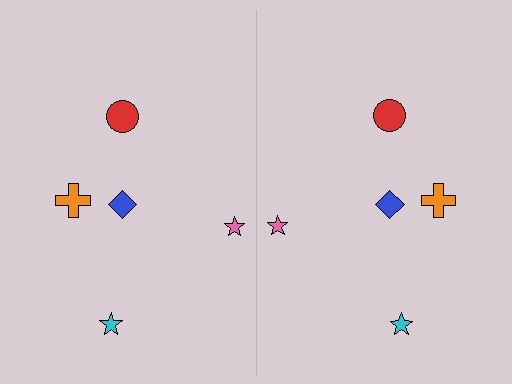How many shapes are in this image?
There are 10 shapes in this image.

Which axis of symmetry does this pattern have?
The pattern has a vertical axis of symmetry running through the center of the image.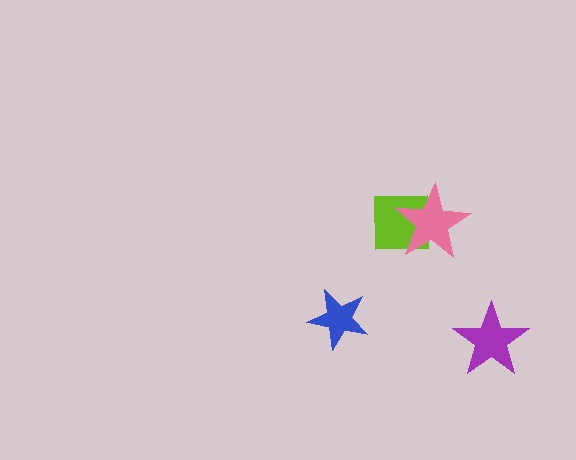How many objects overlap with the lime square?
1 object overlaps with the lime square.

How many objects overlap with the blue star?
0 objects overlap with the blue star.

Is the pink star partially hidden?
No, no other shape covers it.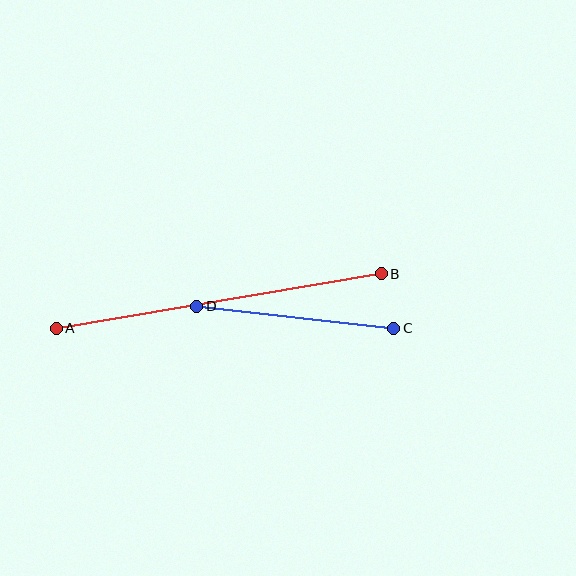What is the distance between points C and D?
The distance is approximately 198 pixels.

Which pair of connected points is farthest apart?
Points A and B are farthest apart.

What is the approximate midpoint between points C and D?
The midpoint is at approximately (295, 317) pixels.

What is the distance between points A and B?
The distance is approximately 330 pixels.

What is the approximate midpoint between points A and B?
The midpoint is at approximately (219, 301) pixels.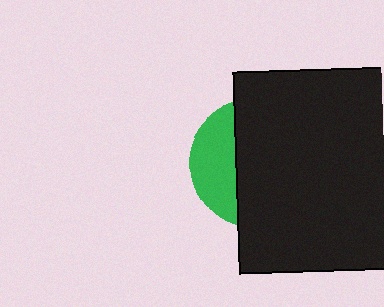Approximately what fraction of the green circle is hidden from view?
Roughly 68% of the green circle is hidden behind the black rectangle.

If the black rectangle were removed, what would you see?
You would see the complete green circle.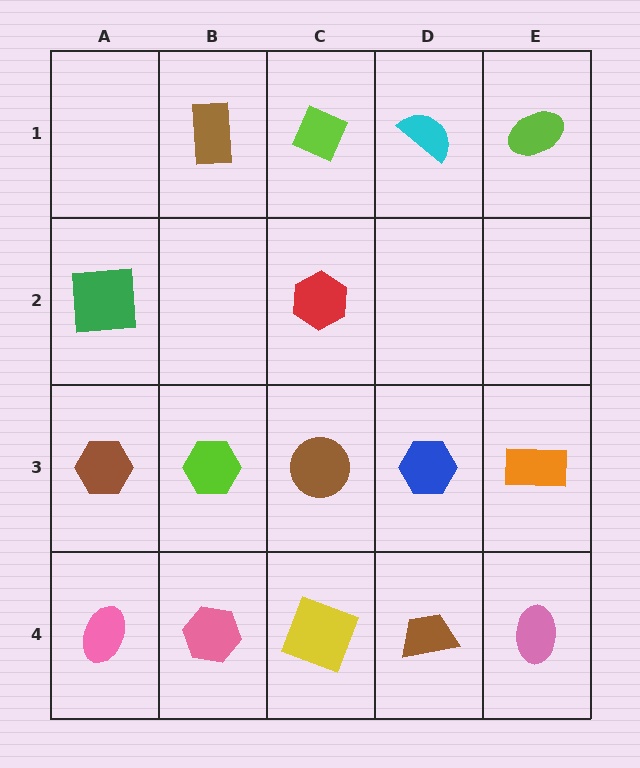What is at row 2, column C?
A red hexagon.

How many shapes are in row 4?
5 shapes.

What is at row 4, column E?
A pink ellipse.